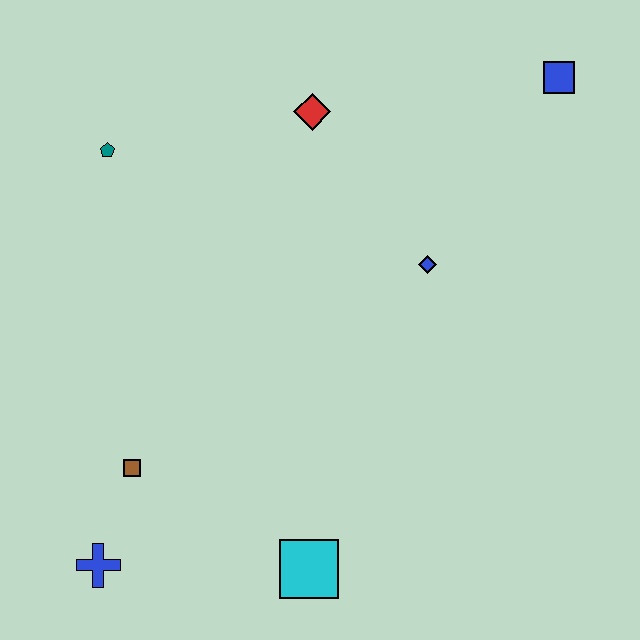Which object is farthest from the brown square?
The blue square is farthest from the brown square.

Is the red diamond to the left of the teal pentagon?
No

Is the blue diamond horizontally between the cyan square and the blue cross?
No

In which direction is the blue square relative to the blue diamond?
The blue square is above the blue diamond.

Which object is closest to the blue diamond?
The red diamond is closest to the blue diamond.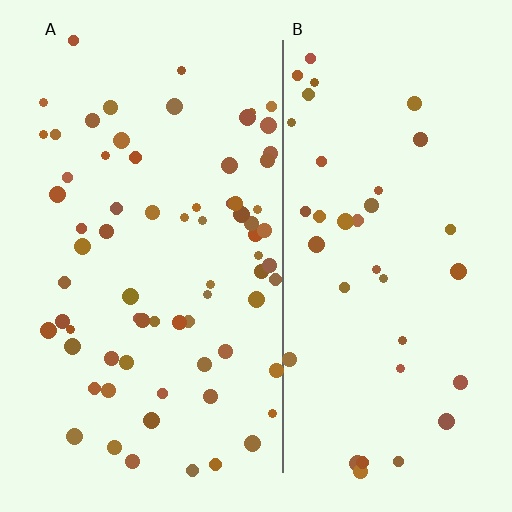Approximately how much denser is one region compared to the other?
Approximately 1.9× — region A over region B.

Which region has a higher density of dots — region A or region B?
A (the left).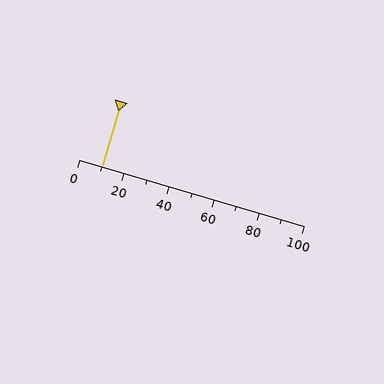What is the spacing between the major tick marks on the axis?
The major ticks are spaced 20 apart.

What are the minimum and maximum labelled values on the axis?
The axis runs from 0 to 100.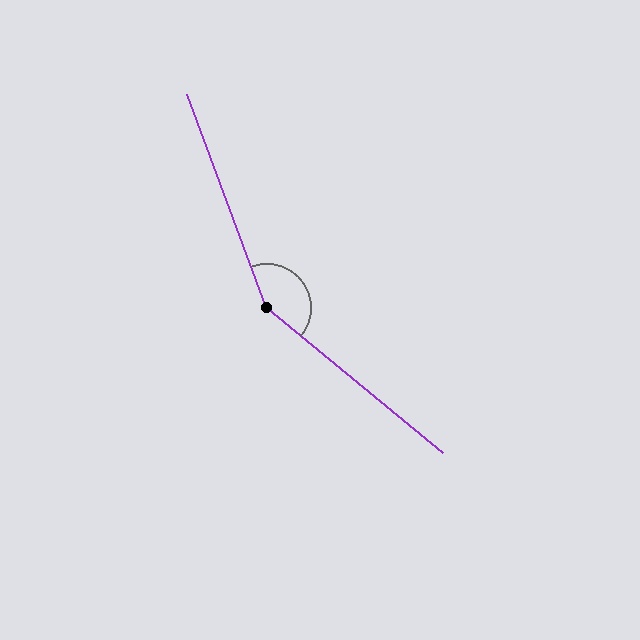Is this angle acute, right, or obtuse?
It is obtuse.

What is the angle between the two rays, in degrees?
Approximately 150 degrees.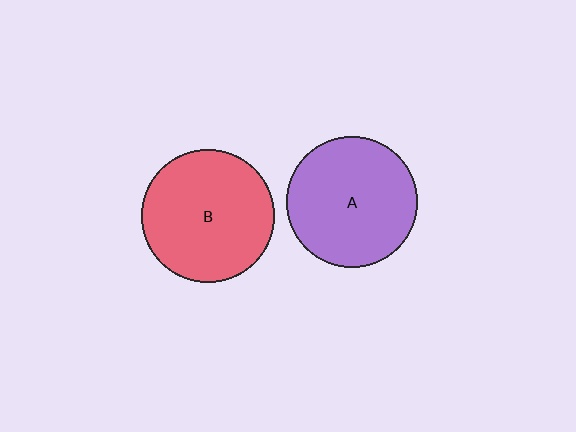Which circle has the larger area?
Circle B (red).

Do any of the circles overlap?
No, none of the circles overlap.